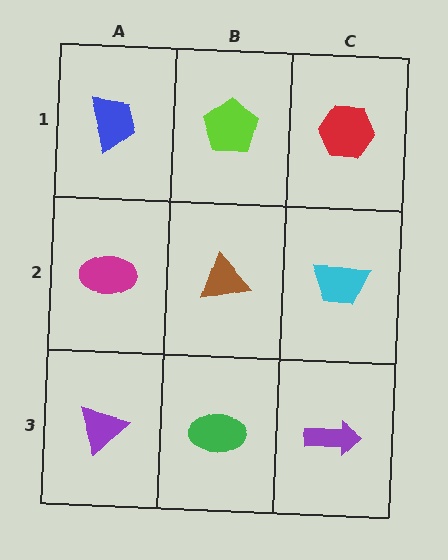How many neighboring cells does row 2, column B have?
4.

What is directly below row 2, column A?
A purple triangle.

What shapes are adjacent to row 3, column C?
A cyan trapezoid (row 2, column C), a green ellipse (row 3, column B).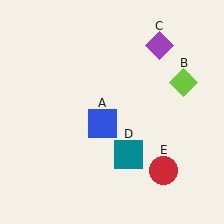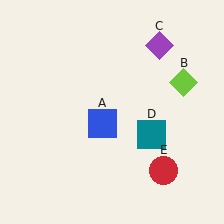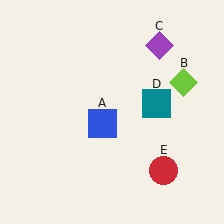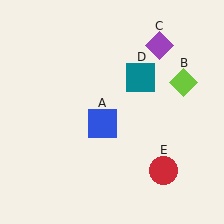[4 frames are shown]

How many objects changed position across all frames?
1 object changed position: teal square (object D).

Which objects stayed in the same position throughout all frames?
Blue square (object A) and lime diamond (object B) and purple diamond (object C) and red circle (object E) remained stationary.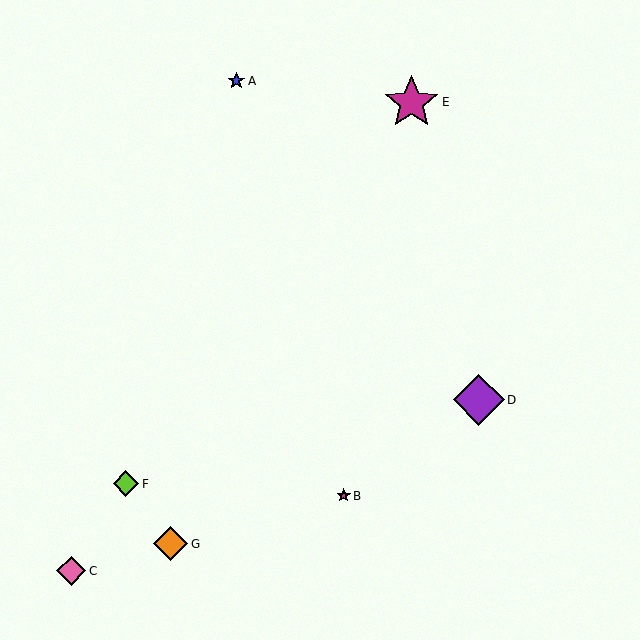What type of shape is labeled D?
Shape D is a purple diamond.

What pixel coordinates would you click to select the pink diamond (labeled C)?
Click at (71, 571) to select the pink diamond C.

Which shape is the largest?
The magenta star (labeled E) is the largest.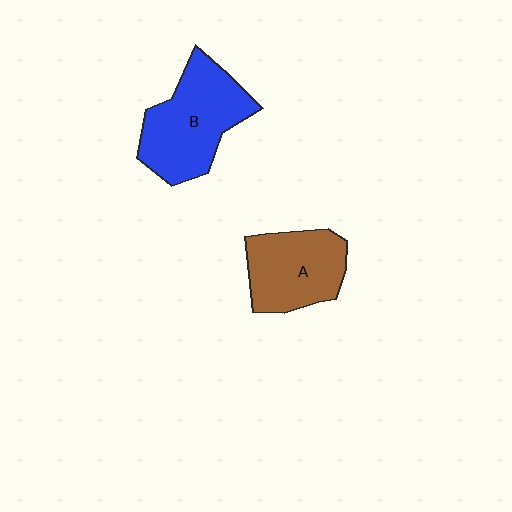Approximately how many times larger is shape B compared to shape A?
Approximately 1.3 times.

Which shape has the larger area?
Shape B (blue).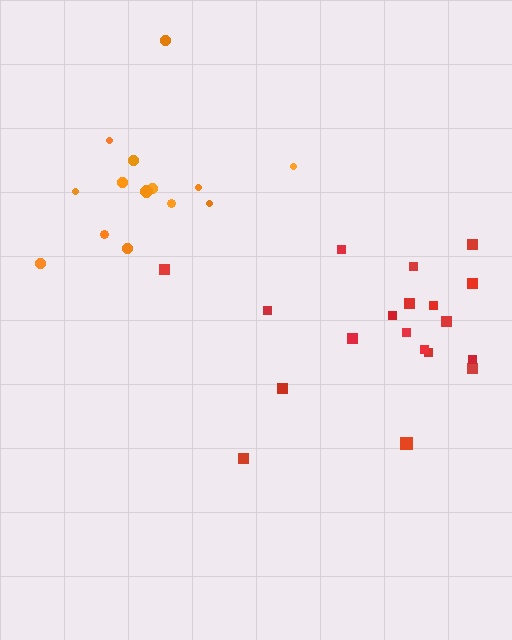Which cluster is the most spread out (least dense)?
Orange.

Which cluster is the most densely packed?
Red.